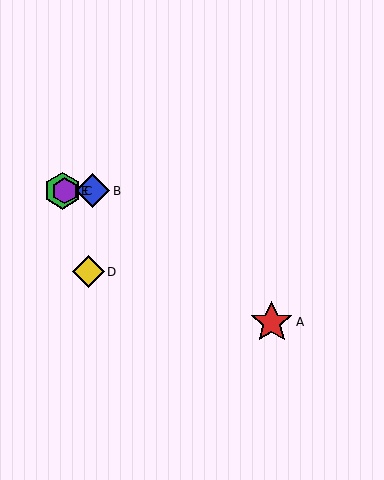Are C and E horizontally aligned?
Yes, both are at y≈191.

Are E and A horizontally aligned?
No, E is at y≈191 and A is at y≈322.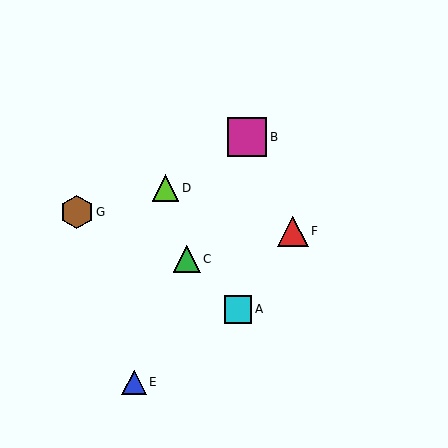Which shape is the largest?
The magenta square (labeled B) is the largest.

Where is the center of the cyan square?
The center of the cyan square is at (238, 309).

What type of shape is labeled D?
Shape D is a lime triangle.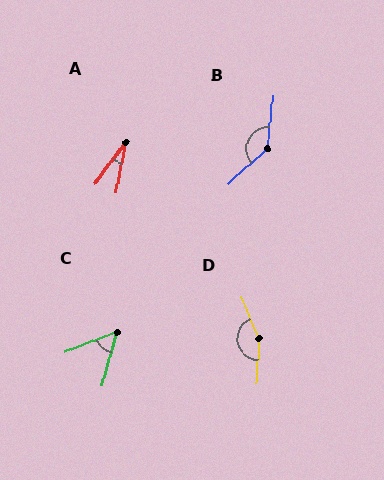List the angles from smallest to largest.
A (26°), C (53°), B (138°), D (155°).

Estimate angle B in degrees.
Approximately 138 degrees.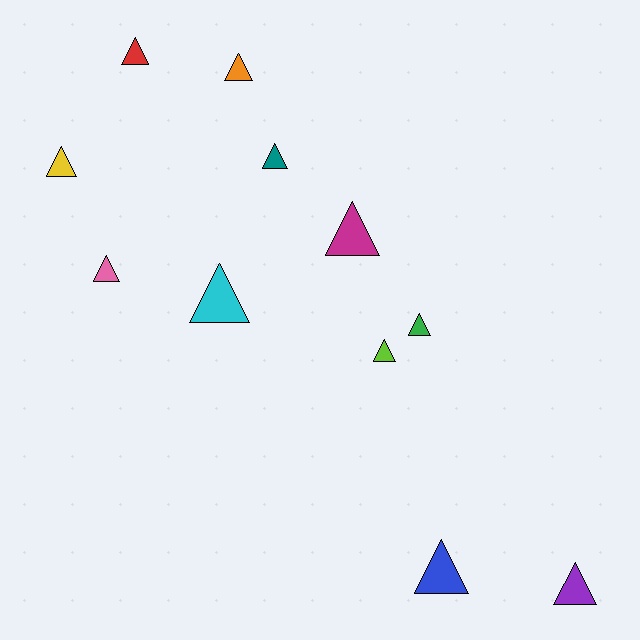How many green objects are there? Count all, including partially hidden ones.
There is 1 green object.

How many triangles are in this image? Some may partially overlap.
There are 11 triangles.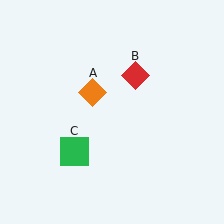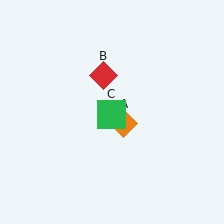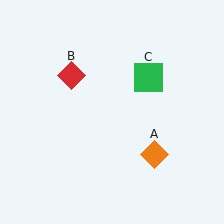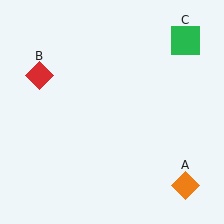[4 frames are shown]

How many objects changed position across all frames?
3 objects changed position: orange diamond (object A), red diamond (object B), green square (object C).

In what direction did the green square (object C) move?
The green square (object C) moved up and to the right.